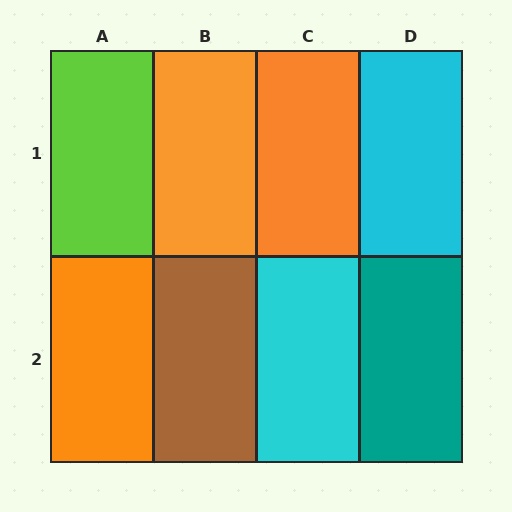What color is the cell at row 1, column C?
Orange.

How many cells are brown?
1 cell is brown.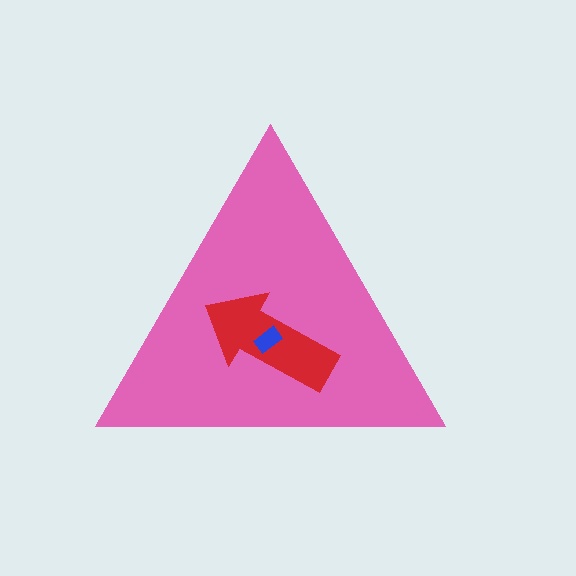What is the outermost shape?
The pink triangle.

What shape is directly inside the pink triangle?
The red arrow.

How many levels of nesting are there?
3.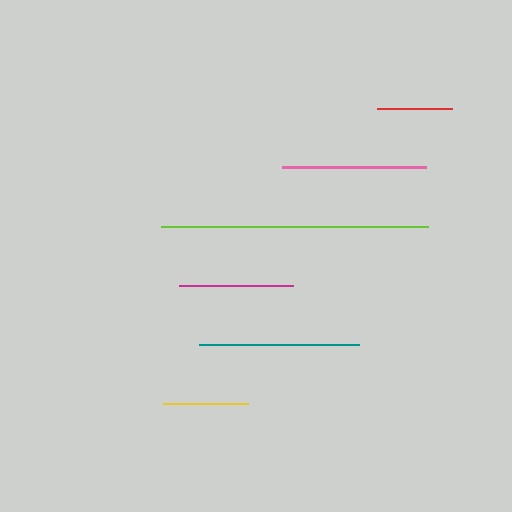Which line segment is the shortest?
The red line is the shortest at approximately 75 pixels.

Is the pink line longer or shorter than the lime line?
The lime line is longer than the pink line.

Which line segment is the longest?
The lime line is the longest at approximately 267 pixels.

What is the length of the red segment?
The red segment is approximately 75 pixels long.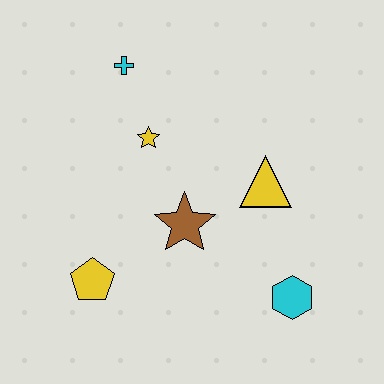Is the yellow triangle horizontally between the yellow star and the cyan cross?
No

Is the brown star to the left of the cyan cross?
No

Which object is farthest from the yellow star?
The cyan hexagon is farthest from the yellow star.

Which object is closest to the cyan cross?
The yellow star is closest to the cyan cross.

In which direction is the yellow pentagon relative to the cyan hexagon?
The yellow pentagon is to the left of the cyan hexagon.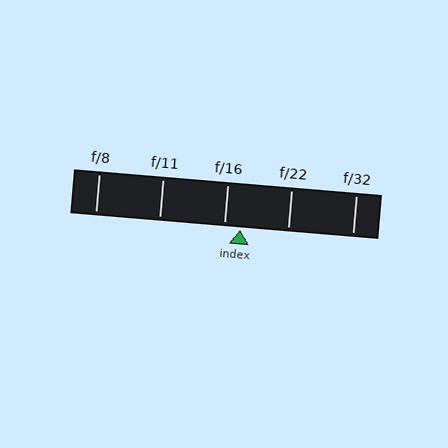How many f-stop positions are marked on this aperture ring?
There are 5 f-stop positions marked.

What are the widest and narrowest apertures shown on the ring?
The widest aperture shown is f/8 and the narrowest is f/32.